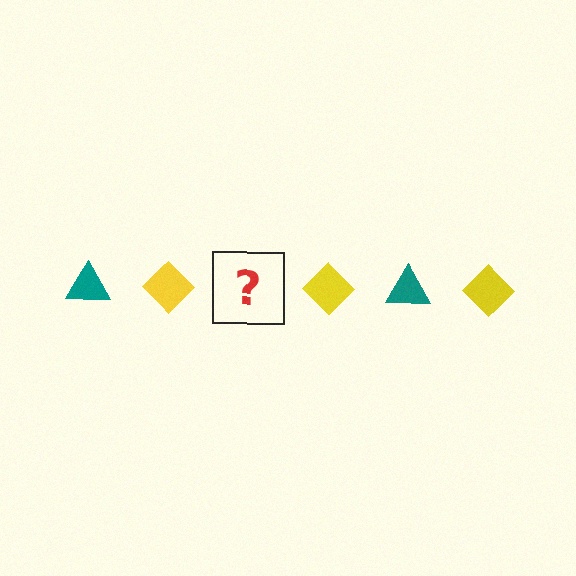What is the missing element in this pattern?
The missing element is a teal triangle.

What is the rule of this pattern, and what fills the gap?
The rule is that the pattern alternates between teal triangle and yellow diamond. The gap should be filled with a teal triangle.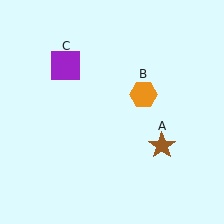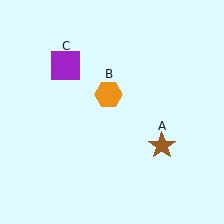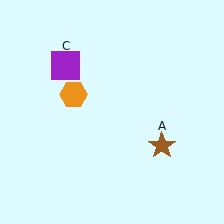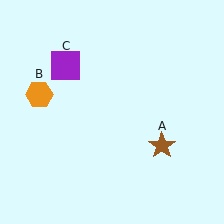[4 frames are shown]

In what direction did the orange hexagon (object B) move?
The orange hexagon (object B) moved left.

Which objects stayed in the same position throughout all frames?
Brown star (object A) and purple square (object C) remained stationary.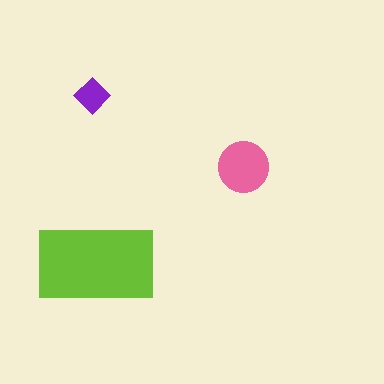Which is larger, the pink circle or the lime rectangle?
The lime rectangle.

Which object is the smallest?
The purple diamond.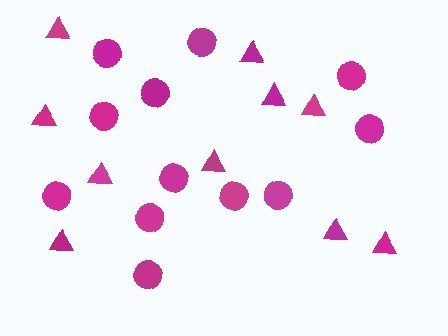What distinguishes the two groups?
There are 2 groups: one group of circles (12) and one group of triangles (10).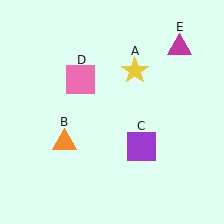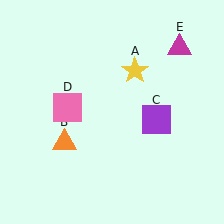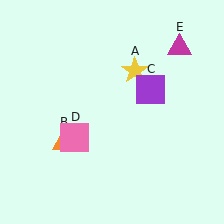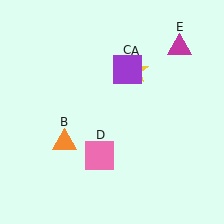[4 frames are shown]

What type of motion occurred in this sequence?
The purple square (object C), pink square (object D) rotated counterclockwise around the center of the scene.